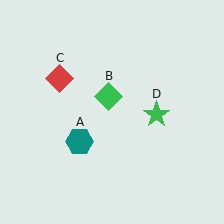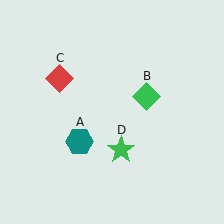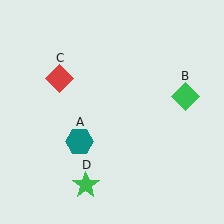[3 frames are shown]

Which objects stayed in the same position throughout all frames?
Teal hexagon (object A) and red diamond (object C) remained stationary.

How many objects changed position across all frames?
2 objects changed position: green diamond (object B), green star (object D).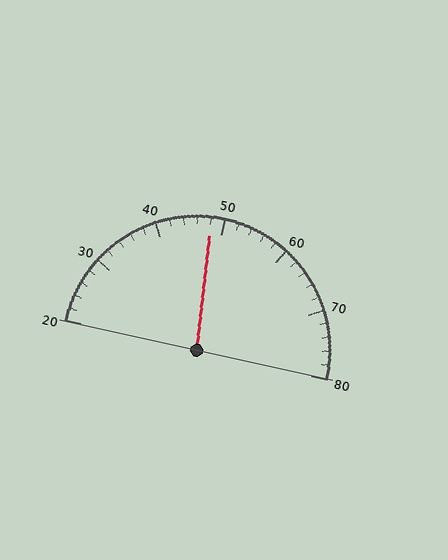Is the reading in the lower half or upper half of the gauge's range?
The reading is in the lower half of the range (20 to 80).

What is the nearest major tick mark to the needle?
The nearest major tick mark is 50.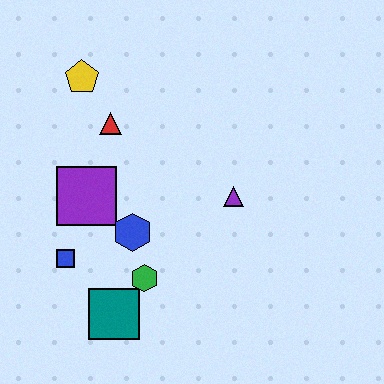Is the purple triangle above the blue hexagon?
Yes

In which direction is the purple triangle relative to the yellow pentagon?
The purple triangle is to the right of the yellow pentagon.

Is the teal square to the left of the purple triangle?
Yes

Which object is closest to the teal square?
The green hexagon is closest to the teal square.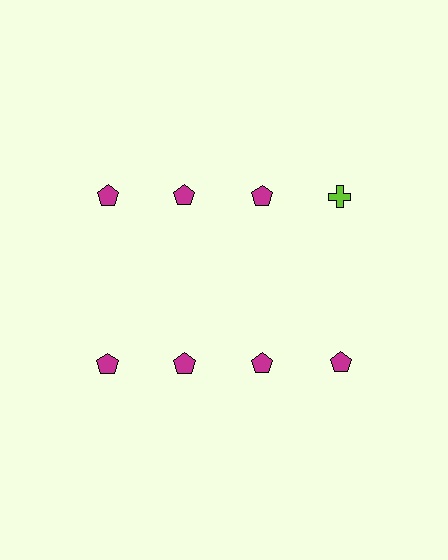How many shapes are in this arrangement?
There are 8 shapes arranged in a grid pattern.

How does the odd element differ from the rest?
It differs in both color (lime instead of magenta) and shape (cross instead of pentagon).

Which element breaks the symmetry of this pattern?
The lime cross in the top row, second from right column breaks the symmetry. All other shapes are magenta pentagons.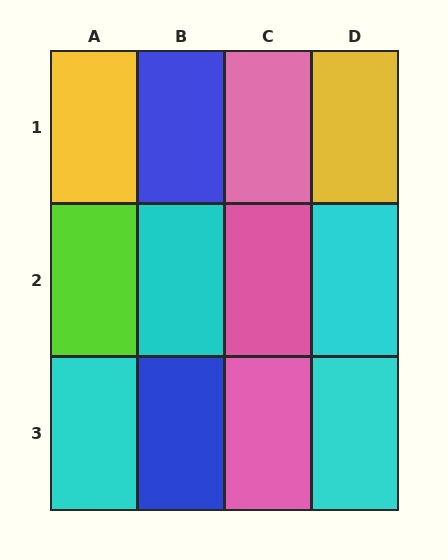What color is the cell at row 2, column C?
Pink.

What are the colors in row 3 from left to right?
Cyan, blue, pink, cyan.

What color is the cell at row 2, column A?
Lime.